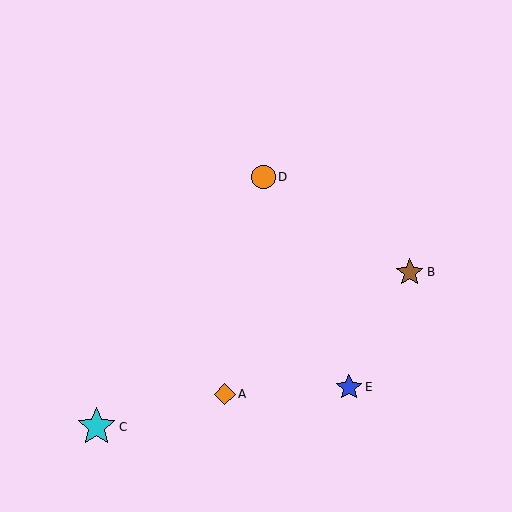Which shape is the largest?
The cyan star (labeled C) is the largest.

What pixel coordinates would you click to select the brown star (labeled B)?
Click at (410, 272) to select the brown star B.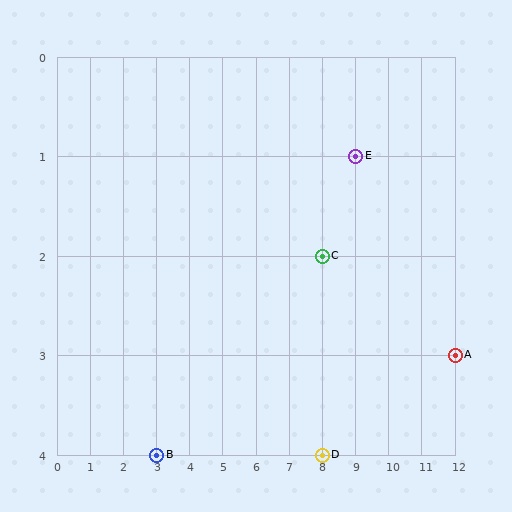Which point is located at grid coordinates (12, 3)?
Point A is at (12, 3).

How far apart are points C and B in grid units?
Points C and B are 5 columns and 2 rows apart (about 5.4 grid units diagonally).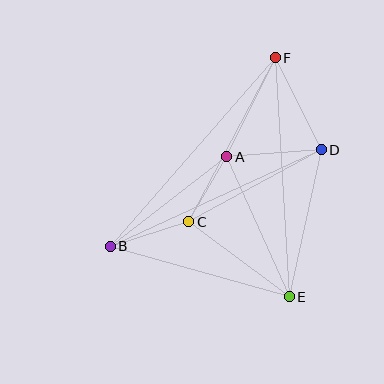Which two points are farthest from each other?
Points B and F are farthest from each other.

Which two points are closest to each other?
Points A and C are closest to each other.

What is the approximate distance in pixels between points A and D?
The distance between A and D is approximately 95 pixels.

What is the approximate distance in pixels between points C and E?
The distance between C and E is approximately 126 pixels.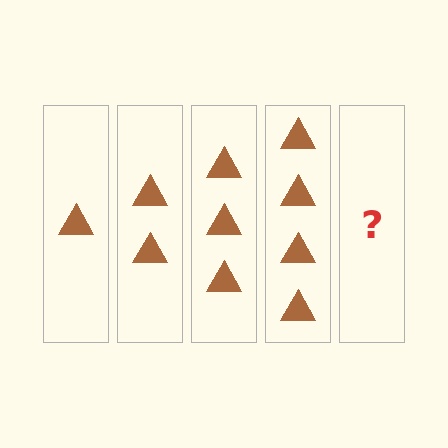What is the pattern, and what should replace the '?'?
The pattern is that each step adds one more triangle. The '?' should be 5 triangles.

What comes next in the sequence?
The next element should be 5 triangles.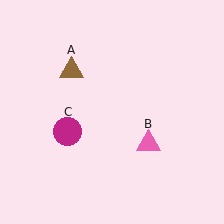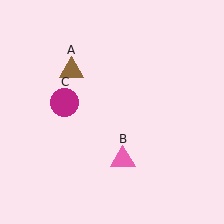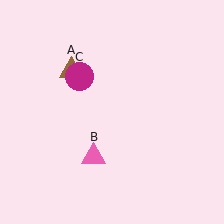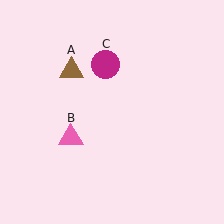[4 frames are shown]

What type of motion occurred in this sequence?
The pink triangle (object B), magenta circle (object C) rotated clockwise around the center of the scene.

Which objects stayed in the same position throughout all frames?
Brown triangle (object A) remained stationary.